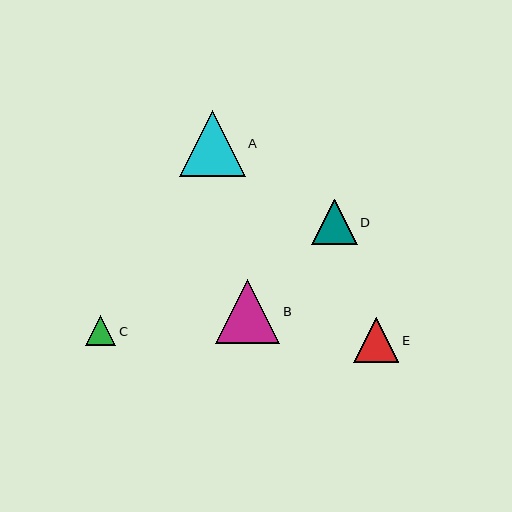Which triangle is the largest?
Triangle A is the largest with a size of approximately 65 pixels.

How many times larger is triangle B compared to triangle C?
Triangle B is approximately 2.1 times the size of triangle C.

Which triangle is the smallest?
Triangle C is the smallest with a size of approximately 30 pixels.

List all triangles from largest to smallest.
From largest to smallest: A, B, D, E, C.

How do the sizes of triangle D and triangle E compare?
Triangle D and triangle E are approximately the same size.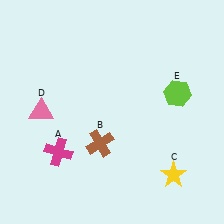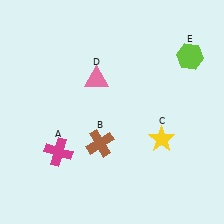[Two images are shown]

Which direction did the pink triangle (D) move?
The pink triangle (D) moved right.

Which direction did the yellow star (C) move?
The yellow star (C) moved up.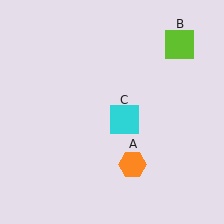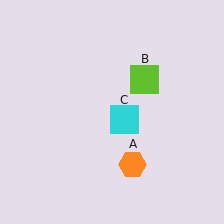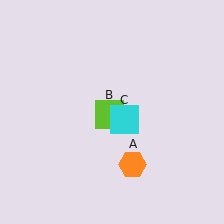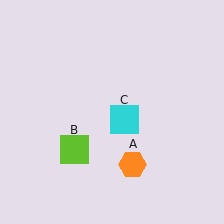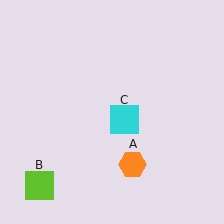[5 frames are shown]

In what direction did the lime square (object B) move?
The lime square (object B) moved down and to the left.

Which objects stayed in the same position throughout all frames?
Orange hexagon (object A) and cyan square (object C) remained stationary.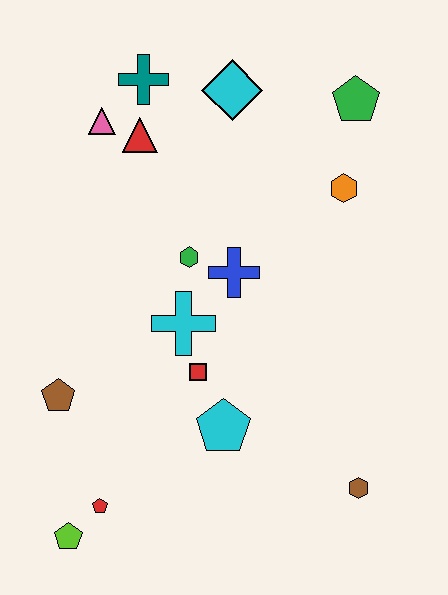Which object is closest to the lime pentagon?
The red pentagon is closest to the lime pentagon.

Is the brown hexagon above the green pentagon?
No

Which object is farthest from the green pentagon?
The lime pentagon is farthest from the green pentagon.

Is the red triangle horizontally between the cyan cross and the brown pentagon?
Yes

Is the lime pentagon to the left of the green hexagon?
Yes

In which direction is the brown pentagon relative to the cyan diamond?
The brown pentagon is below the cyan diamond.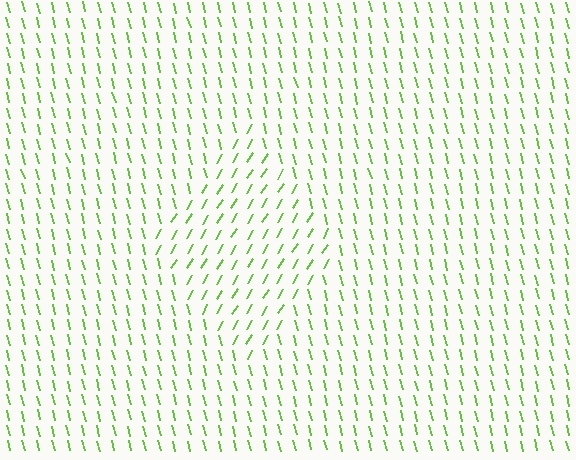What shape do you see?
I see a diamond.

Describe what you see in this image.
The image is filled with small lime line segments. A diamond region in the image has lines oriented differently from the surrounding lines, creating a visible texture boundary.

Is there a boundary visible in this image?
Yes, there is a texture boundary formed by a change in line orientation.